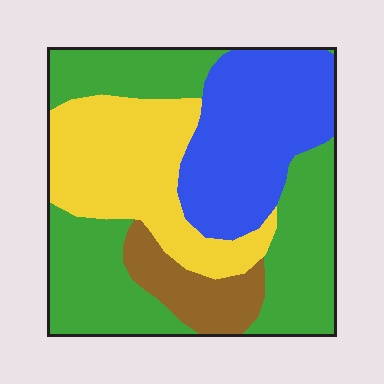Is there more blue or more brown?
Blue.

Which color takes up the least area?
Brown, at roughly 10%.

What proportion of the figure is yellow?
Yellow takes up about one quarter (1/4) of the figure.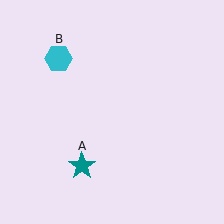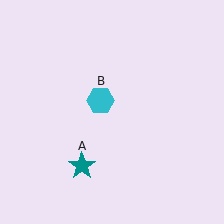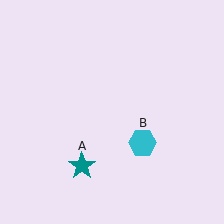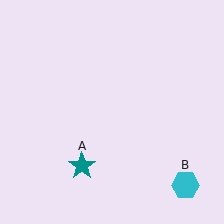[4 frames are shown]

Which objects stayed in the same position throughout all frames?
Teal star (object A) remained stationary.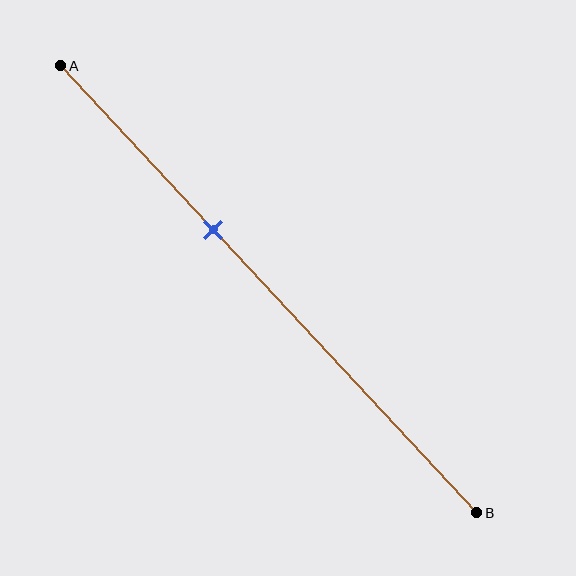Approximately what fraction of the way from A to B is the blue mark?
The blue mark is approximately 35% of the way from A to B.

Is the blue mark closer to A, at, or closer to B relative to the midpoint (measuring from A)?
The blue mark is closer to point A than the midpoint of segment AB.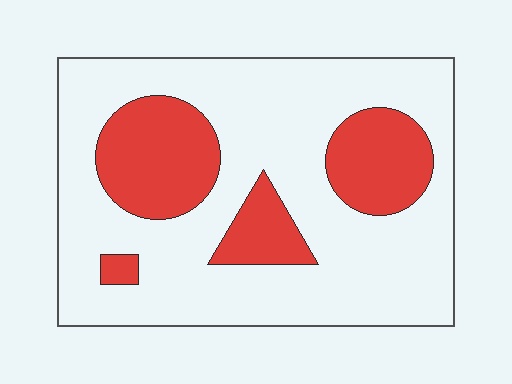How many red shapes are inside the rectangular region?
4.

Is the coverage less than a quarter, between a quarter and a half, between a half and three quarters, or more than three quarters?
Between a quarter and a half.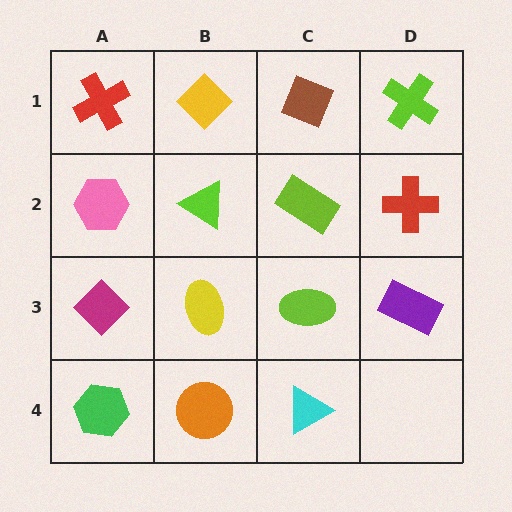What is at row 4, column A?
A green hexagon.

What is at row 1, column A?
A red cross.